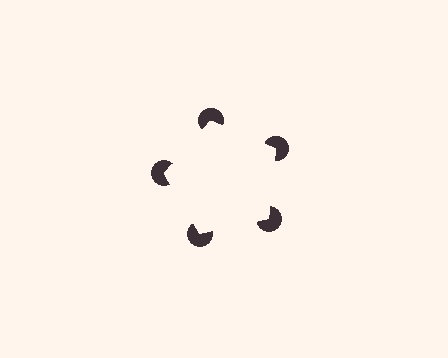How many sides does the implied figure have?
5 sides.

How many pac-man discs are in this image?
There are 5 — one at each vertex of the illusory pentagon.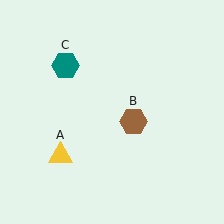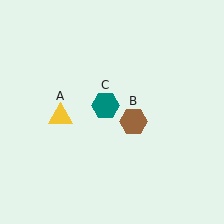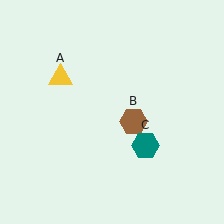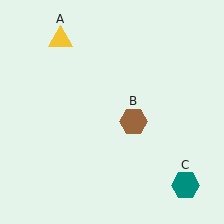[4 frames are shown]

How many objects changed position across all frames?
2 objects changed position: yellow triangle (object A), teal hexagon (object C).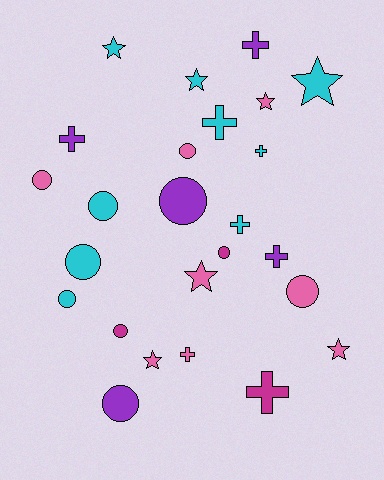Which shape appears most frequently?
Circle, with 10 objects.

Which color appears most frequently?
Cyan, with 9 objects.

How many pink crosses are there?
There is 1 pink cross.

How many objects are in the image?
There are 25 objects.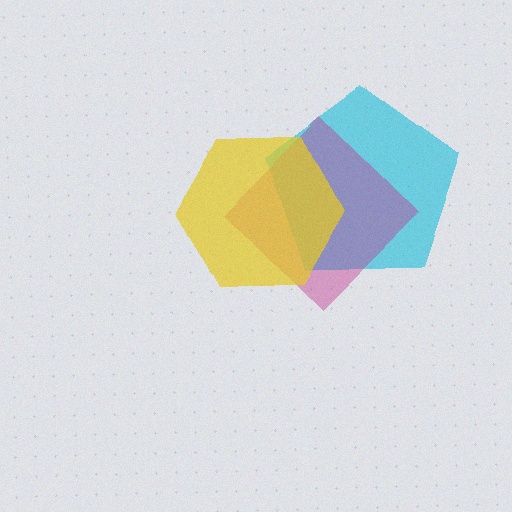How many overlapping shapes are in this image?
There are 3 overlapping shapes in the image.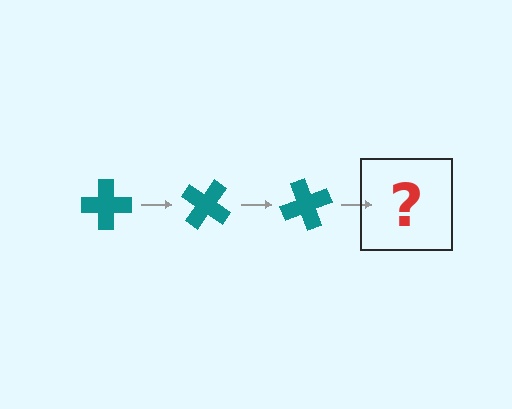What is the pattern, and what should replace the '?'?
The pattern is that the cross rotates 35 degrees each step. The '?' should be a teal cross rotated 105 degrees.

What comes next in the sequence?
The next element should be a teal cross rotated 105 degrees.